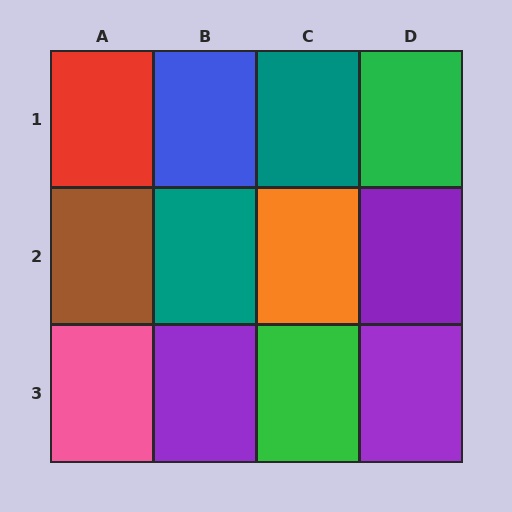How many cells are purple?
3 cells are purple.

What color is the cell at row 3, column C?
Green.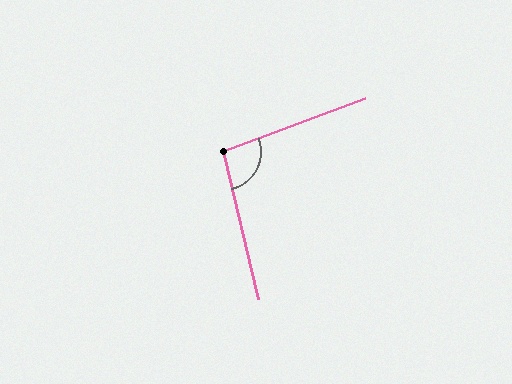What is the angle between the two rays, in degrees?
Approximately 97 degrees.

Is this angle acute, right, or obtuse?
It is obtuse.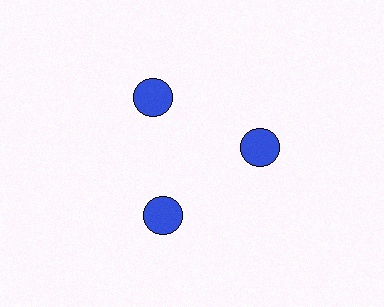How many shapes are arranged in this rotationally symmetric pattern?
There are 3 shapes, arranged in 3 groups of 1.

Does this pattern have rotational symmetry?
Yes, this pattern has 3-fold rotational symmetry. It looks the same after rotating 120 degrees around the center.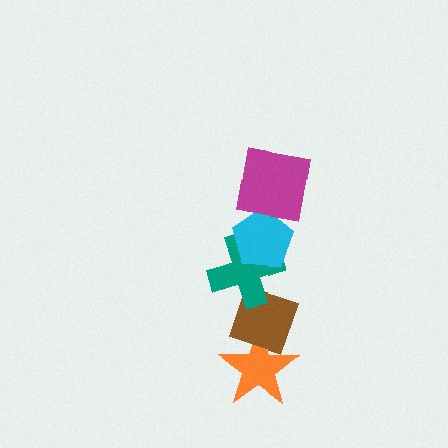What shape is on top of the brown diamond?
The teal cross is on top of the brown diamond.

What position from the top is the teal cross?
The teal cross is 3rd from the top.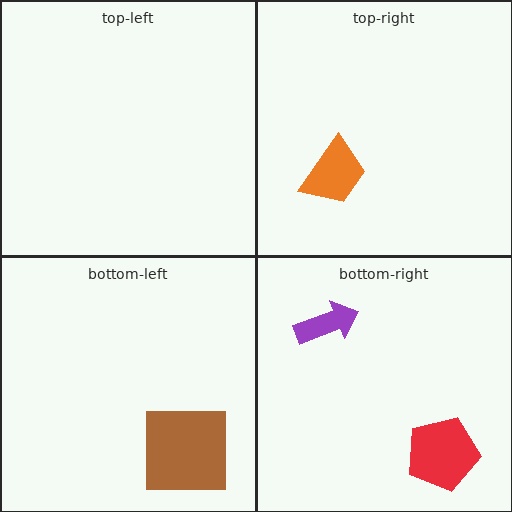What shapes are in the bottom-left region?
The brown square.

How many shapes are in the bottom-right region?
2.